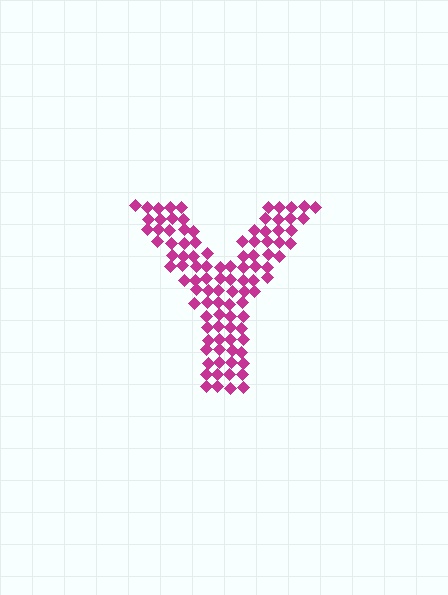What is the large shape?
The large shape is the letter Y.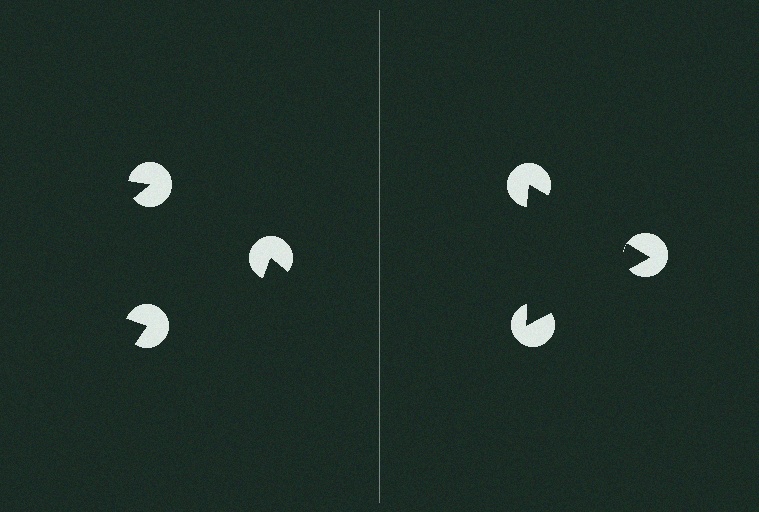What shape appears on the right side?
An illusory triangle.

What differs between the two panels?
The pac-man discs are positioned identically on both sides; only the wedge orientations differ. On the right they align to a triangle; on the left they are misaligned.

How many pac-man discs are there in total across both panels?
6 — 3 on each side.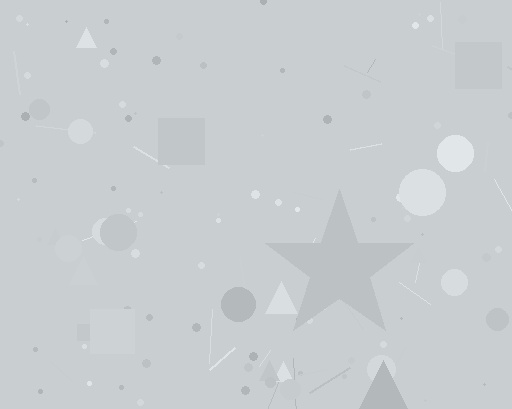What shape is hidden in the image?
A star is hidden in the image.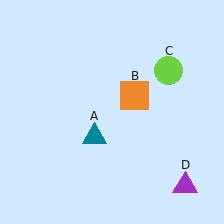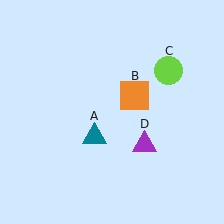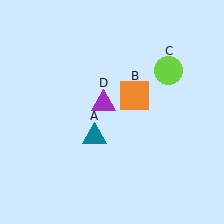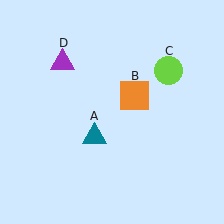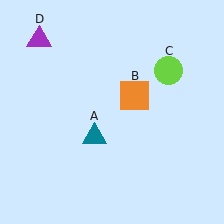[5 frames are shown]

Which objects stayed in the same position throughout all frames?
Teal triangle (object A) and orange square (object B) and lime circle (object C) remained stationary.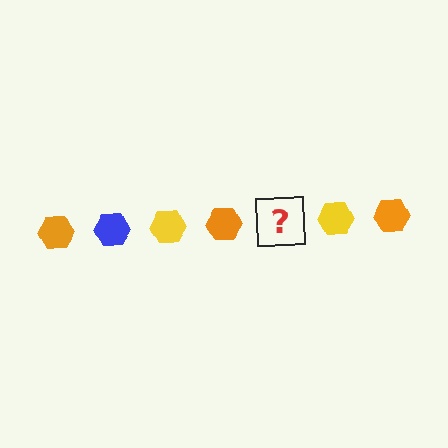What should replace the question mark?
The question mark should be replaced with a blue hexagon.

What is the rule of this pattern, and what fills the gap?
The rule is that the pattern cycles through orange, blue, yellow hexagons. The gap should be filled with a blue hexagon.